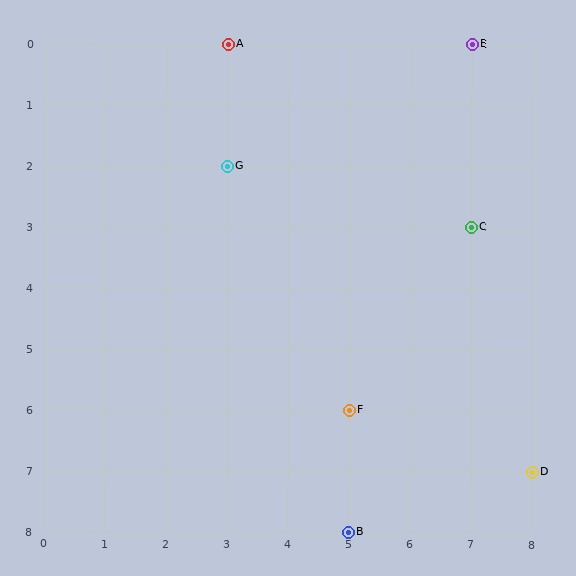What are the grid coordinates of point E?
Point E is at grid coordinates (7, 0).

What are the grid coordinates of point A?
Point A is at grid coordinates (3, 0).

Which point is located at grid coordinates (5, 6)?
Point F is at (5, 6).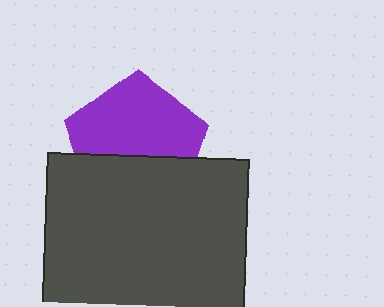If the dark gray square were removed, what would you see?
You would see the complete purple pentagon.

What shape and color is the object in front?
The object in front is a dark gray square.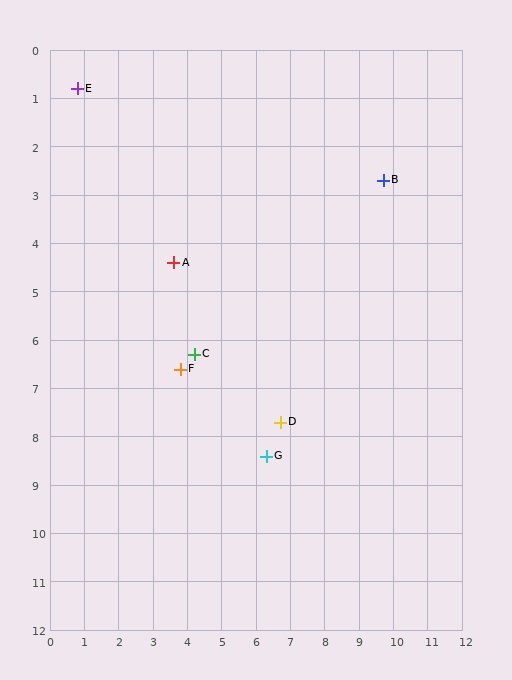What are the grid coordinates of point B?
Point B is at approximately (9.7, 2.7).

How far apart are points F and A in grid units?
Points F and A are about 2.2 grid units apart.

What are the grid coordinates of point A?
Point A is at approximately (3.6, 4.4).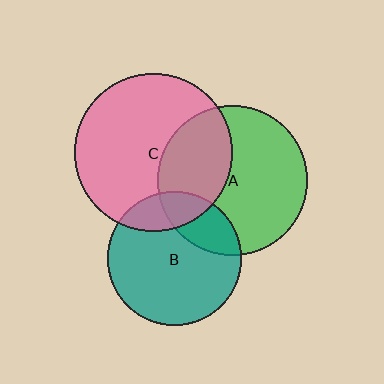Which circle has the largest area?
Circle C (pink).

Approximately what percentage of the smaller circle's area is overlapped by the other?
Approximately 25%.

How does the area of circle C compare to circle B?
Approximately 1.4 times.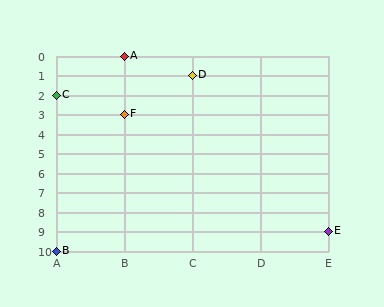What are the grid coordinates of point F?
Point F is at grid coordinates (B, 3).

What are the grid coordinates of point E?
Point E is at grid coordinates (E, 9).